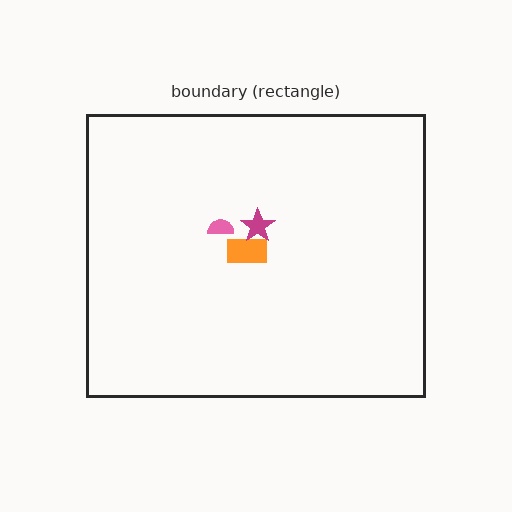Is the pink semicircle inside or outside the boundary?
Inside.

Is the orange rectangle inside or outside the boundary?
Inside.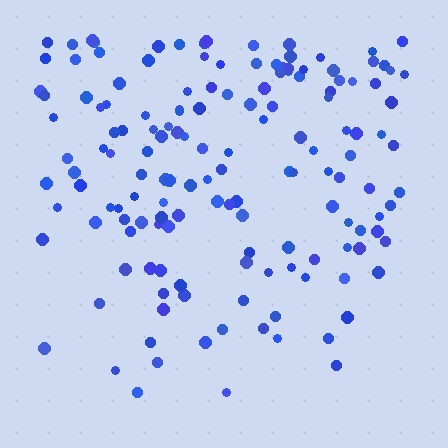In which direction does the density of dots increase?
From bottom to top, with the top side densest.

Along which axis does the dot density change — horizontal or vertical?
Vertical.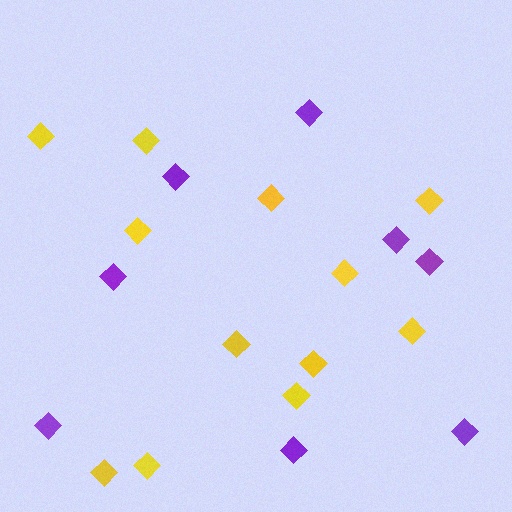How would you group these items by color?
There are 2 groups: one group of yellow diamonds (12) and one group of purple diamonds (8).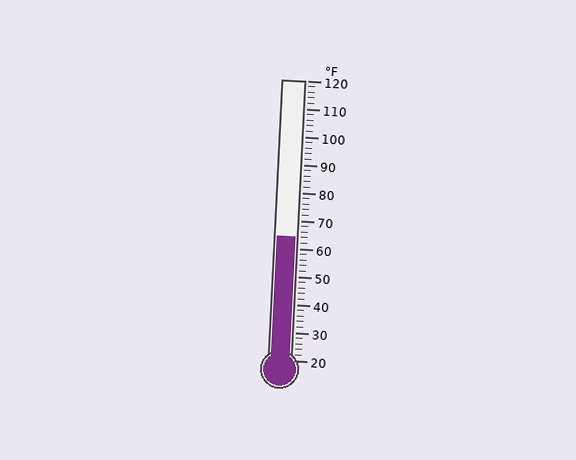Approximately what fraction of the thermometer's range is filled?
The thermometer is filled to approximately 45% of its range.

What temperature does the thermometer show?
The thermometer shows approximately 64°F.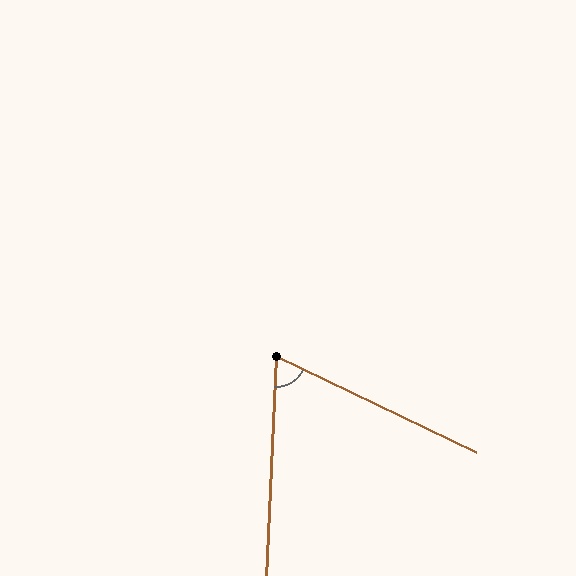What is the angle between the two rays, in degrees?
Approximately 67 degrees.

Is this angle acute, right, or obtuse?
It is acute.